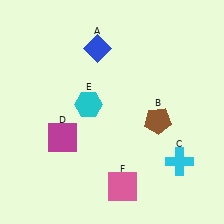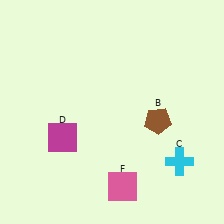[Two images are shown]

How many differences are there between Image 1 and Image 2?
There are 2 differences between the two images.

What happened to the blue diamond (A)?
The blue diamond (A) was removed in Image 2. It was in the top-left area of Image 1.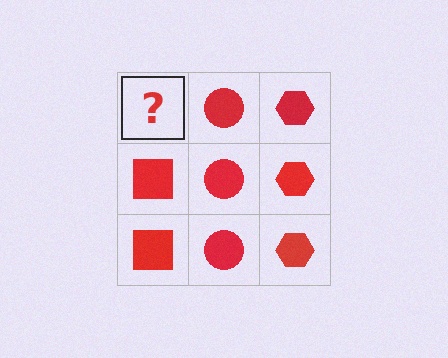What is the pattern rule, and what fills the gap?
The rule is that each column has a consistent shape. The gap should be filled with a red square.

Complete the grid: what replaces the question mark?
The question mark should be replaced with a red square.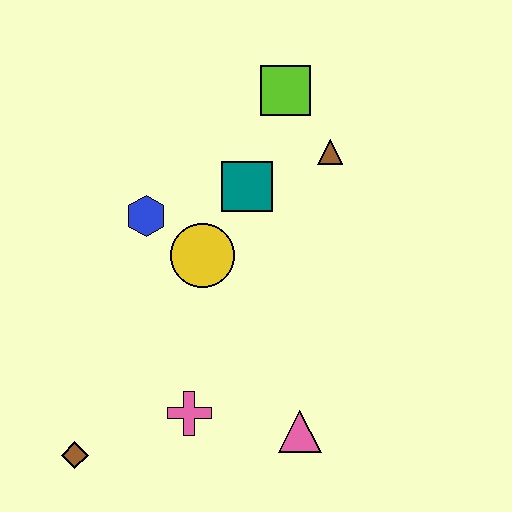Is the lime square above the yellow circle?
Yes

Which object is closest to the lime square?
The brown triangle is closest to the lime square.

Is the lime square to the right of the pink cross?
Yes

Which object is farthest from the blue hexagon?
The pink triangle is farthest from the blue hexagon.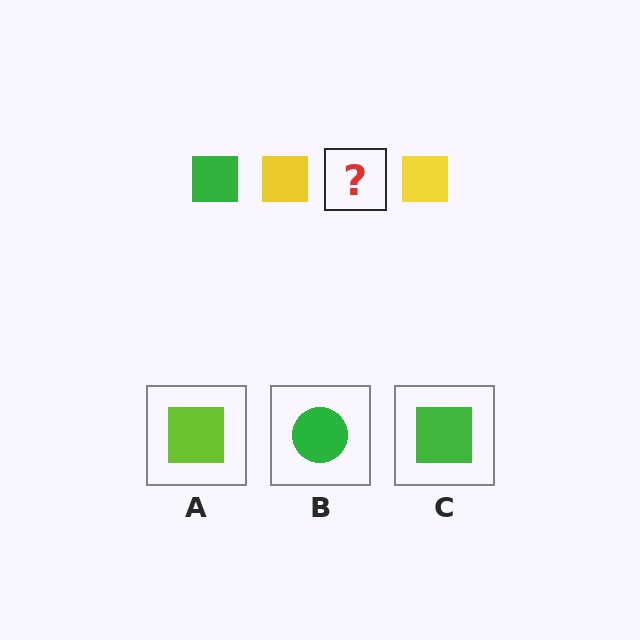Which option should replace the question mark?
Option C.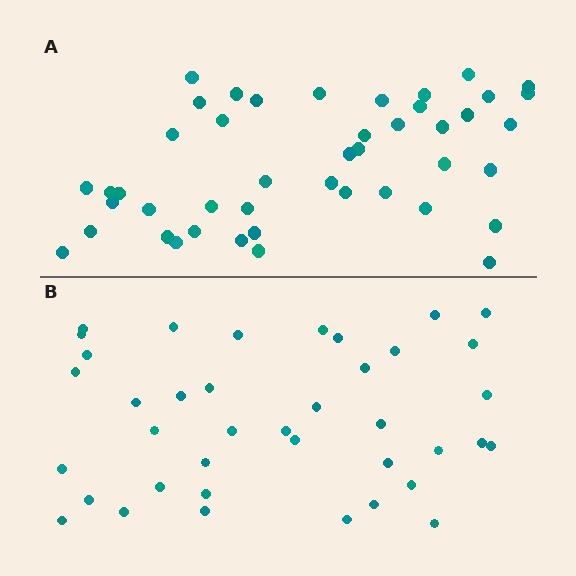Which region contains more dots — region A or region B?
Region A (the top region) has more dots.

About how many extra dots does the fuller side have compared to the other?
Region A has about 6 more dots than region B.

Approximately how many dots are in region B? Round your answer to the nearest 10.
About 40 dots. (The exact count is 39, which rounds to 40.)